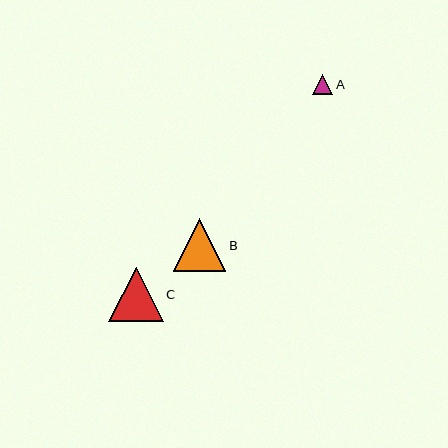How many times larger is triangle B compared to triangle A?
Triangle B is approximately 2.6 times the size of triangle A.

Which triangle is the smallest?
Triangle A is the smallest with a size of approximately 20 pixels.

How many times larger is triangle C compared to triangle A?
Triangle C is approximately 2.7 times the size of triangle A.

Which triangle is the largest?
Triangle C is the largest with a size of approximately 54 pixels.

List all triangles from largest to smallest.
From largest to smallest: C, B, A.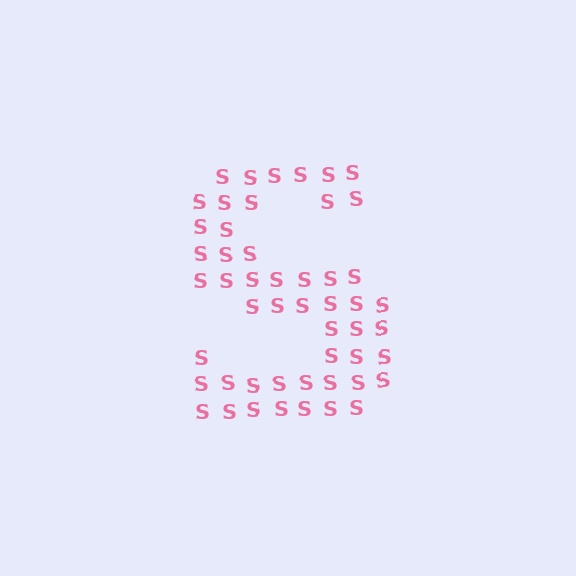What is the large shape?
The large shape is the letter S.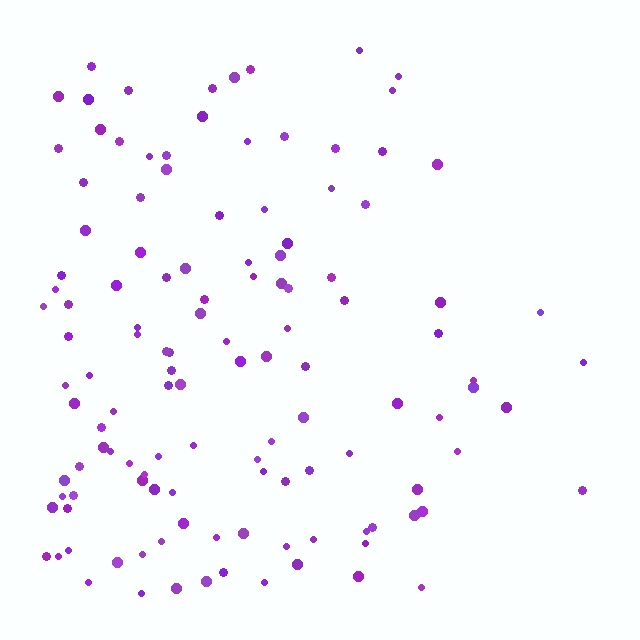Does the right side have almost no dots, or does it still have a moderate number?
Still a moderate number, just noticeably fewer than the left.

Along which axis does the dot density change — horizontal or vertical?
Horizontal.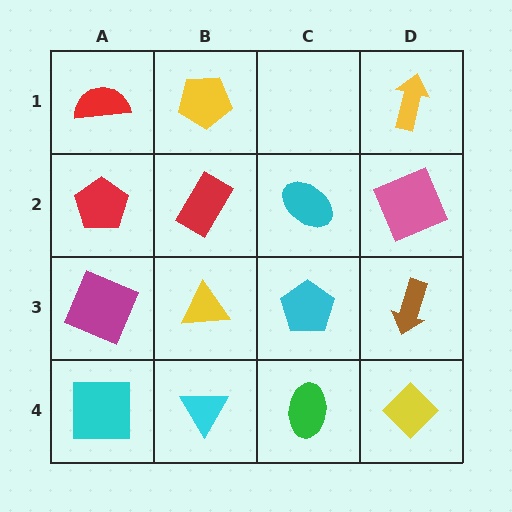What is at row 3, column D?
A brown arrow.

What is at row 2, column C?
A cyan ellipse.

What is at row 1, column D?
A yellow arrow.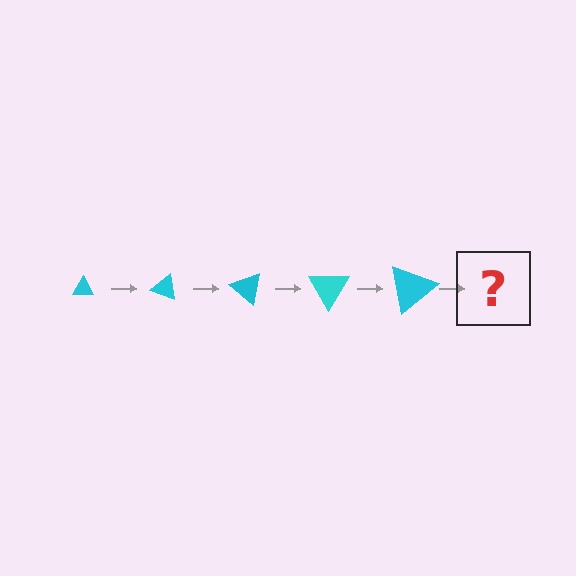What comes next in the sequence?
The next element should be a triangle, larger than the previous one and rotated 100 degrees from the start.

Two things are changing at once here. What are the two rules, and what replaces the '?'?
The two rules are that the triangle grows larger each step and it rotates 20 degrees each step. The '?' should be a triangle, larger than the previous one and rotated 100 degrees from the start.